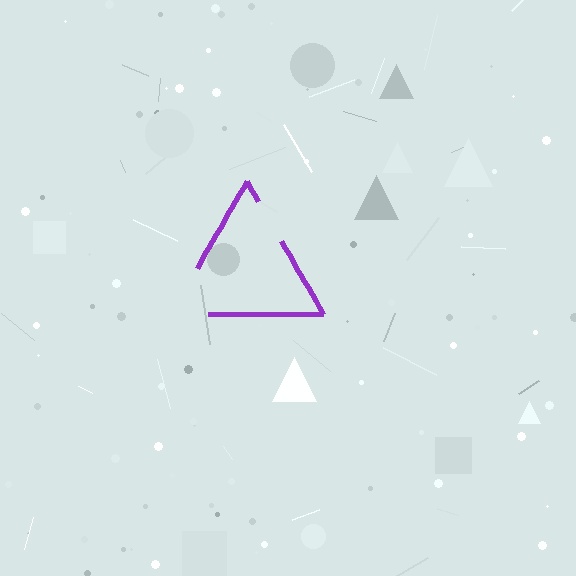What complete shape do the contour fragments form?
The contour fragments form a triangle.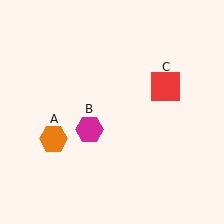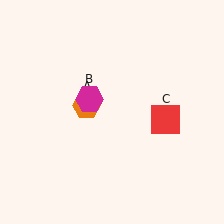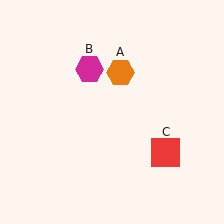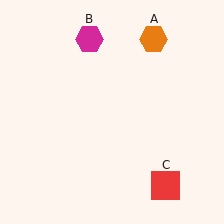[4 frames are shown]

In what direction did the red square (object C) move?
The red square (object C) moved down.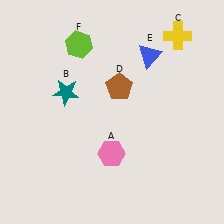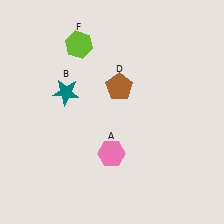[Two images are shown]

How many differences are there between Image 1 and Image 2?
There are 2 differences between the two images.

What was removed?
The yellow cross (C), the blue triangle (E) were removed in Image 2.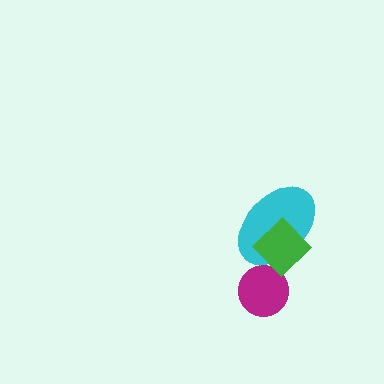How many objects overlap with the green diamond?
2 objects overlap with the green diamond.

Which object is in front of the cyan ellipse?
The green diamond is in front of the cyan ellipse.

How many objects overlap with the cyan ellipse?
1 object overlaps with the cyan ellipse.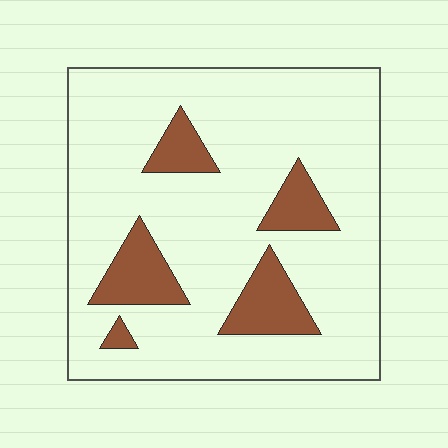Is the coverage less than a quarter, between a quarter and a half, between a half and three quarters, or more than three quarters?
Less than a quarter.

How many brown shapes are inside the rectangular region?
5.